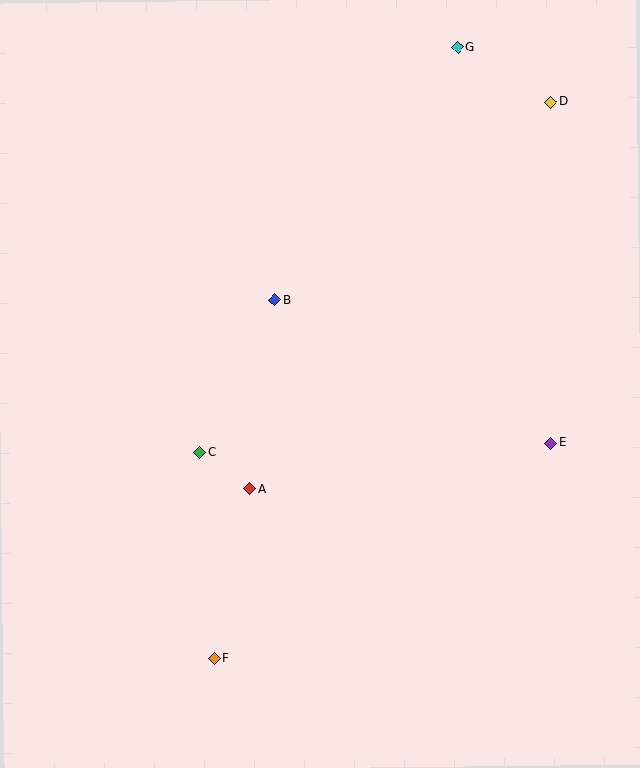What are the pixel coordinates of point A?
Point A is at (250, 489).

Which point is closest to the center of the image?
Point B at (275, 300) is closest to the center.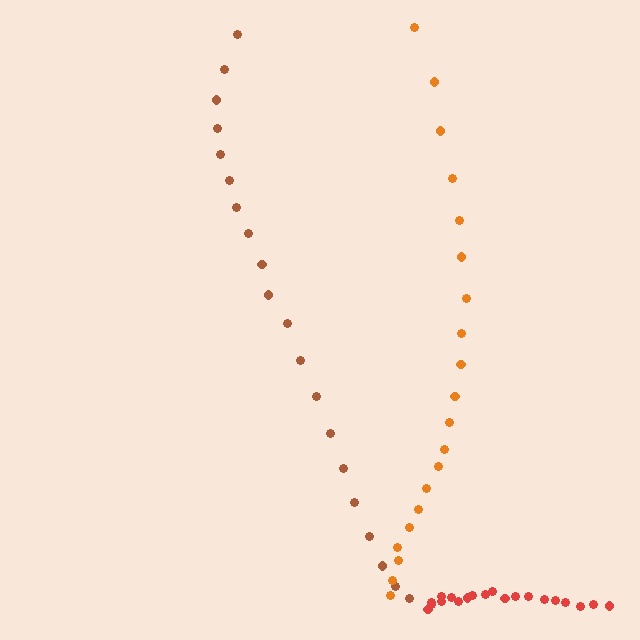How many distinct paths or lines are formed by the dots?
There are 3 distinct paths.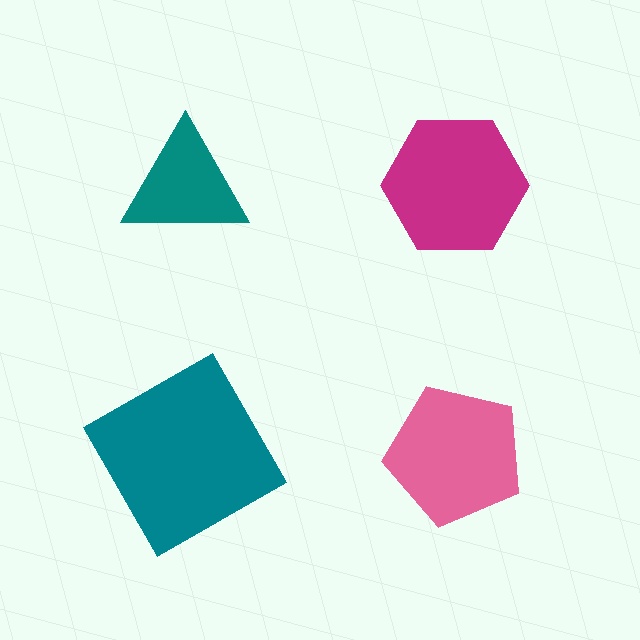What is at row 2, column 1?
A teal diamond.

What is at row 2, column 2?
A pink pentagon.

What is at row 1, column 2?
A magenta hexagon.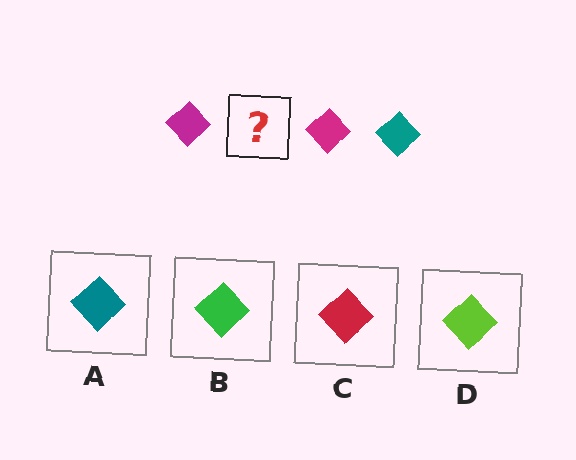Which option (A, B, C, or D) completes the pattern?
A.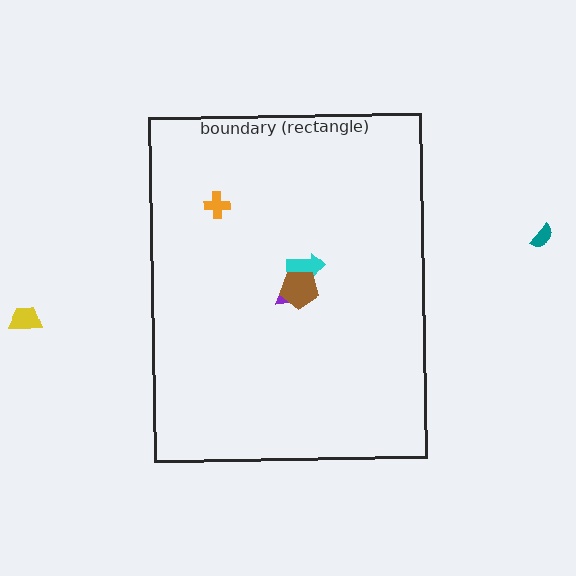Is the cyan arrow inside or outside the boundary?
Inside.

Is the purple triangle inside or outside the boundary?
Inside.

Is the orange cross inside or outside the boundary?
Inside.